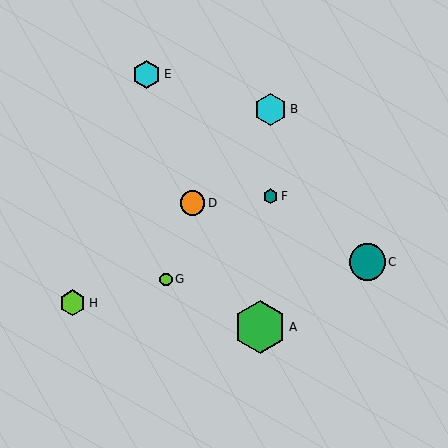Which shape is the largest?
The green hexagon (labeled A) is the largest.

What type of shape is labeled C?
Shape C is a teal circle.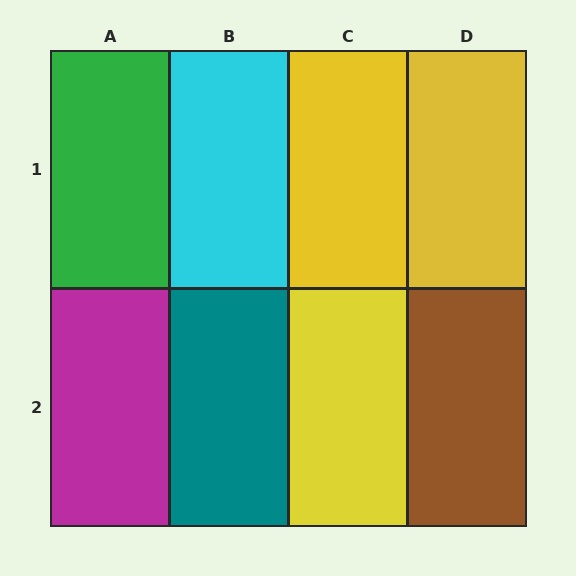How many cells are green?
1 cell is green.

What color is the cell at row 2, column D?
Brown.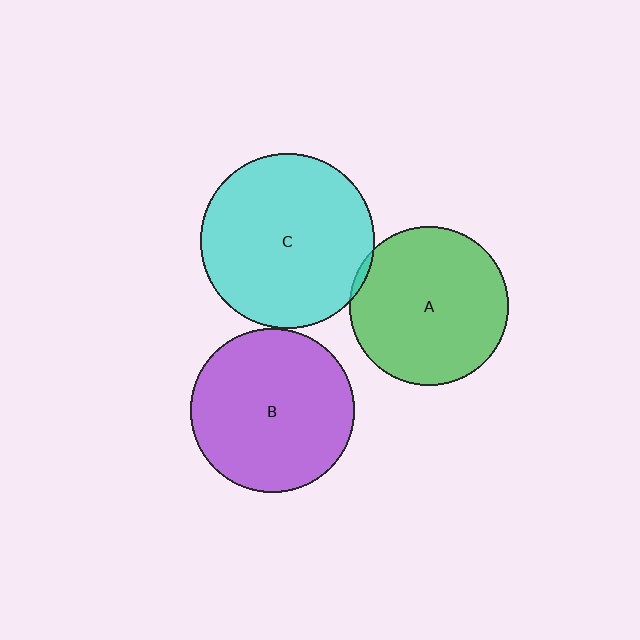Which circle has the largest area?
Circle C (cyan).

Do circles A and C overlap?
Yes.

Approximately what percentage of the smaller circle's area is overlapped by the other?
Approximately 5%.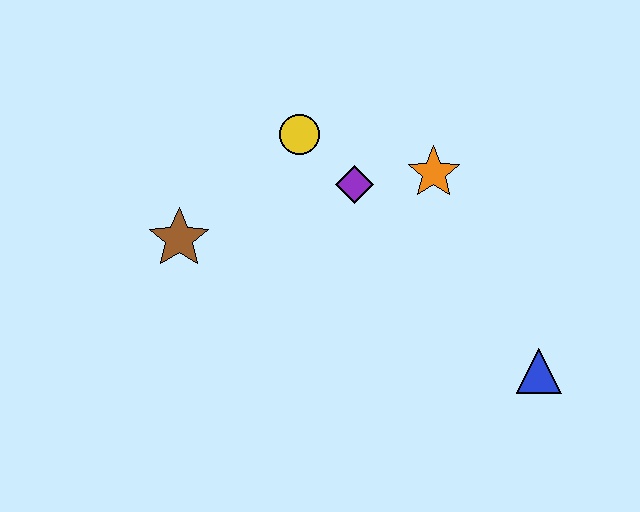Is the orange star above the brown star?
Yes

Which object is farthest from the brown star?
The blue triangle is farthest from the brown star.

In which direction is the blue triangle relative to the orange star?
The blue triangle is below the orange star.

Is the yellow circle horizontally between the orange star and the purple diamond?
No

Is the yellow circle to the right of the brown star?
Yes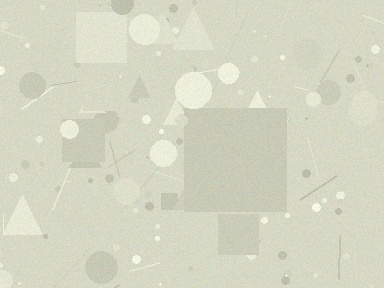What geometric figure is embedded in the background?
A square is embedded in the background.